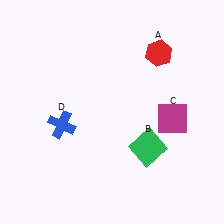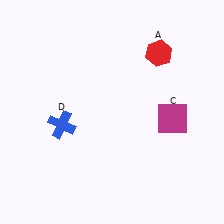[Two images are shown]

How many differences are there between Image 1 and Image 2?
There is 1 difference between the two images.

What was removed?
The green square (B) was removed in Image 2.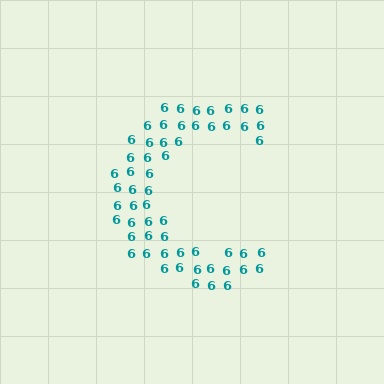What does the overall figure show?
The overall figure shows the letter C.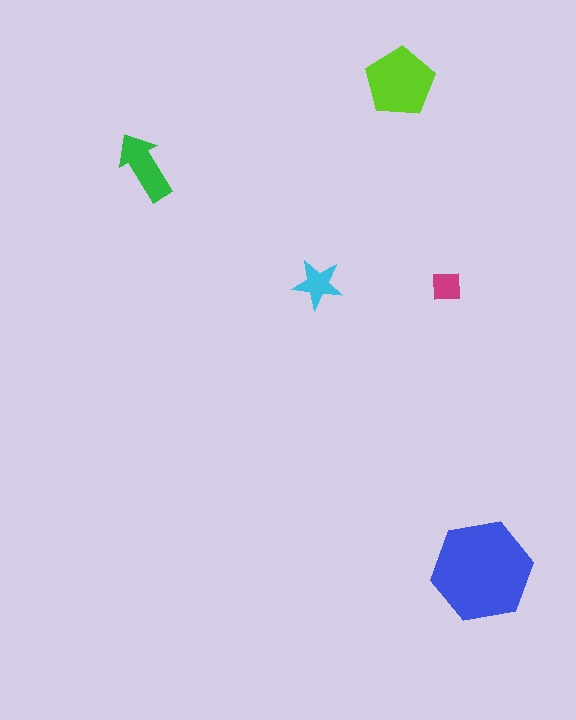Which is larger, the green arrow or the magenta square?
The green arrow.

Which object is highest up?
The lime pentagon is topmost.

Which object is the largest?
The blue hexagon.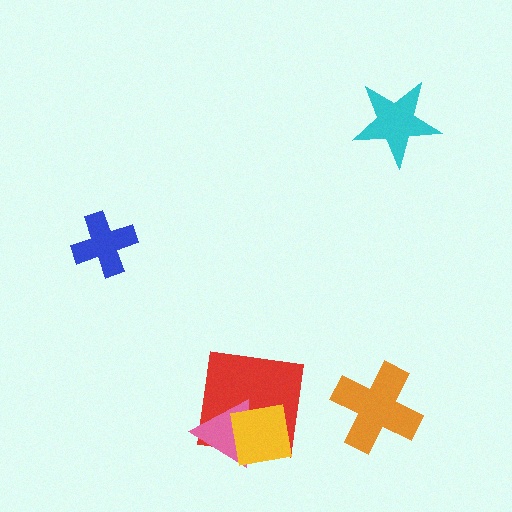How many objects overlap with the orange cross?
0 objects overlap with the orange cross.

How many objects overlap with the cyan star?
0 objects overlap with the cyan star.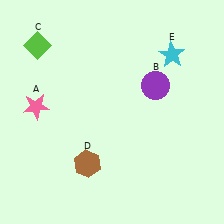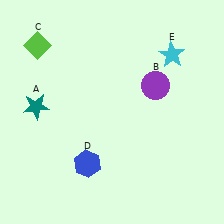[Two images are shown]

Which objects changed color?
A changed from pink to teal. D changed from brown to blue.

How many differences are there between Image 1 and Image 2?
There are 2 differences between the two images.